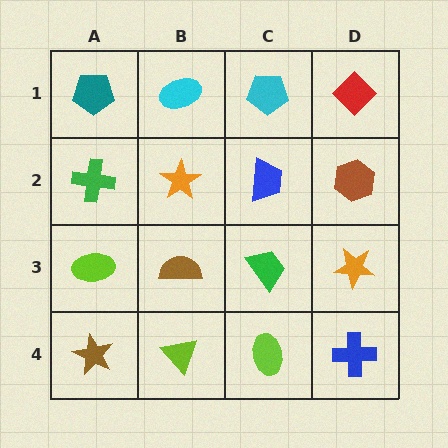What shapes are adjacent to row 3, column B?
An orange star (row 2, column B), a lime triangle (row 4, column B), a lime ellipse (row 3, column A), a green trapezoid (row 3, column C).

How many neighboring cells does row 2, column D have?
3.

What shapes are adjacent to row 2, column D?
A red diamond (row 1, column D), an orange star (row 3, column D), a blue trapezoid (row 2, column C).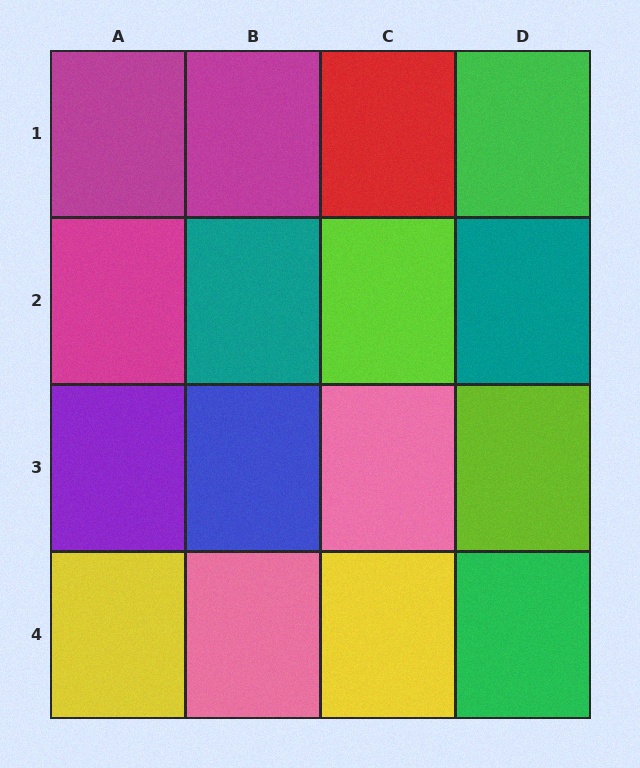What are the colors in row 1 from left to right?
Magenta, magenta, red, green.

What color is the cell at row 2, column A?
Magenta.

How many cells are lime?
2 cells are lime.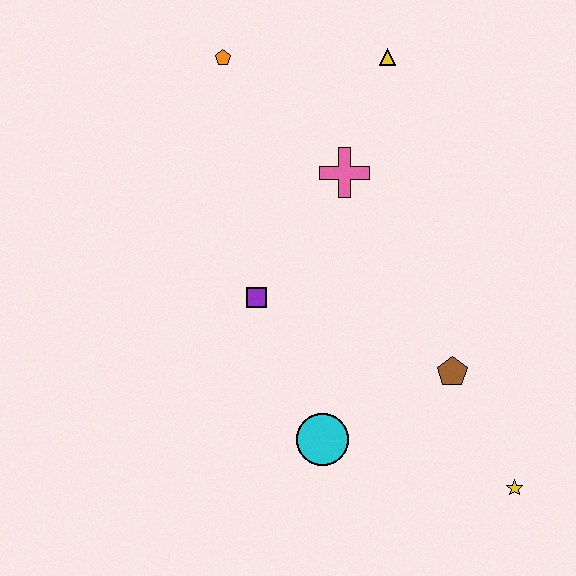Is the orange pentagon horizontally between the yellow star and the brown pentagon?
No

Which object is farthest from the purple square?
The yellow star is farthest from the purple square.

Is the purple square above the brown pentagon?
Yes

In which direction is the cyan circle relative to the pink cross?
The cyan circle is below the pink cross.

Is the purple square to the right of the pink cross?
No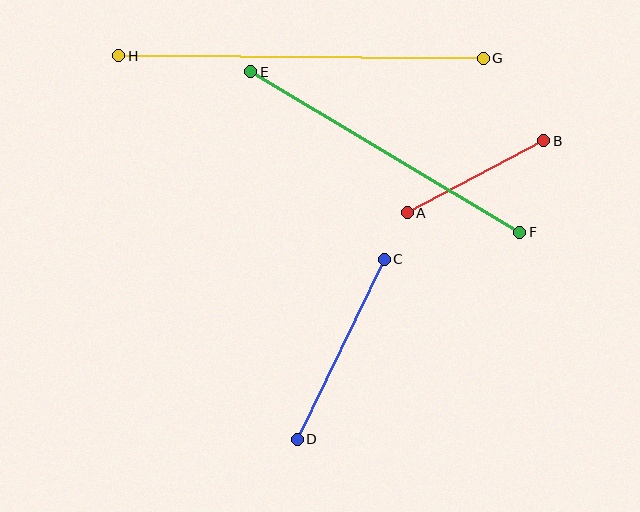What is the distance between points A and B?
The distance is approximately 155 pixels.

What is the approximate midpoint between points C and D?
The midpoint is at approximately (341, 349) pixels.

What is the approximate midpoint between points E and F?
The midpoint is at approximately (385, 152) pixels.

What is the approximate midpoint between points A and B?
The midpoint is at approximately (475, 177) pixels.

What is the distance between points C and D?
The distance is approximately 200 pixels.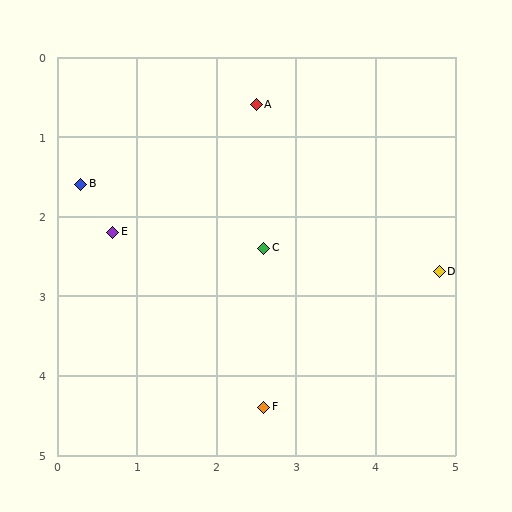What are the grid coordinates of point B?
Point B is at approximately (0.3, 1.6).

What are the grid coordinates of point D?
Point D is at approximately (4.8, 2.7).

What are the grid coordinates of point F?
Point F is at approximately (2.6, 4.4).